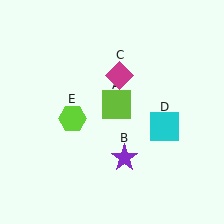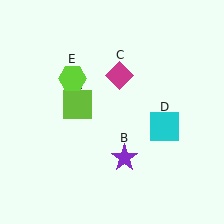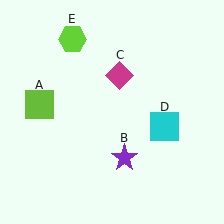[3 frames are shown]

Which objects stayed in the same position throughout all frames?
Purple star (object B) and magenta diamond (object C) and cyan square (object D) remained stationary.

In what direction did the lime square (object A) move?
The lime square (object A) moved left.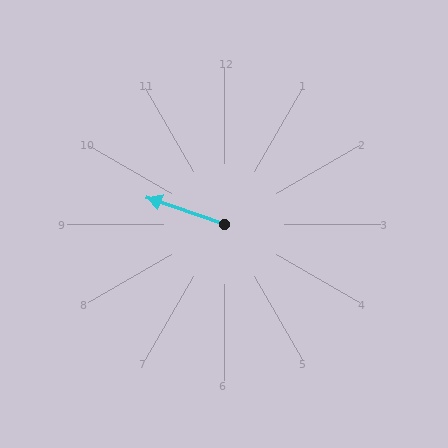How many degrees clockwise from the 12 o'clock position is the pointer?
Approximately 289 degrees.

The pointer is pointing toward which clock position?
Roughly 10 o'clock.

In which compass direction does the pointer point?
West.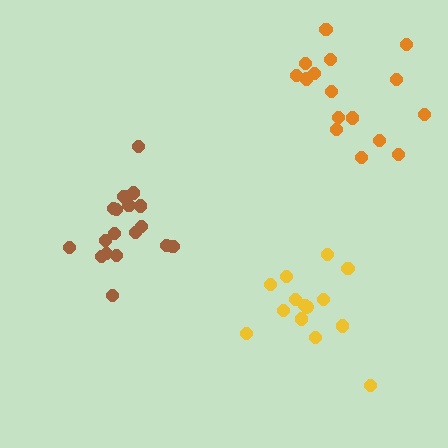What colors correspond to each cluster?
The clusters are colored: orange, yellow, brown.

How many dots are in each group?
Group 1: 16 dots, Group 2: 14 dots, Group 3: 18 dots (48 total).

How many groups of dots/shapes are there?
There are 3 groups.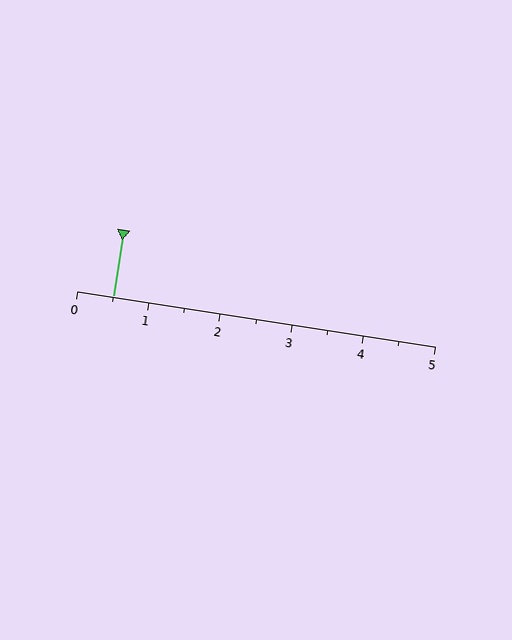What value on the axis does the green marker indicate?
The marker indicates approximately 0.5.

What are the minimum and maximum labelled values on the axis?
The axis runs from 0 to 5.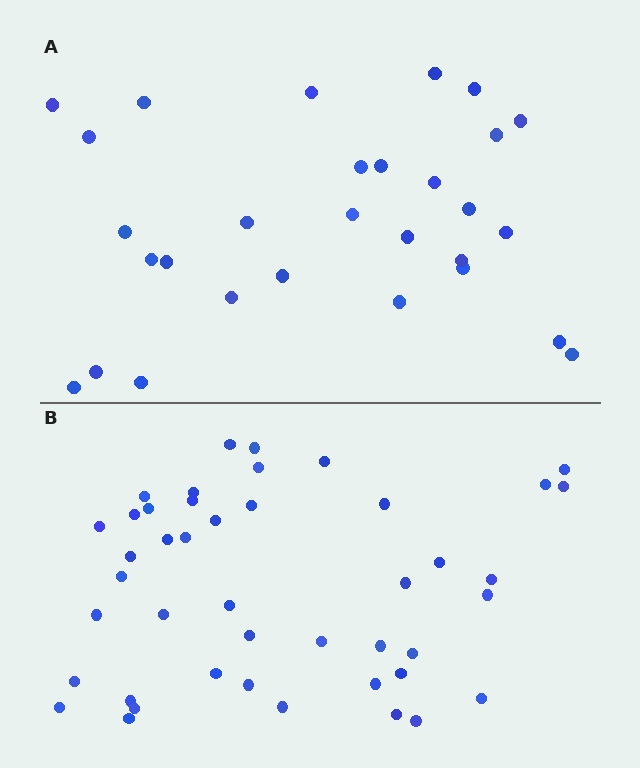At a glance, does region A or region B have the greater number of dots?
Region B (the bottom region) has more dots.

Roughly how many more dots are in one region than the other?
Region B has approximately 15 more dots than region A.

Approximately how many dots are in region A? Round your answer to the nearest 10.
About 30 dots. (The exact count is 29, which rounds to 30.)